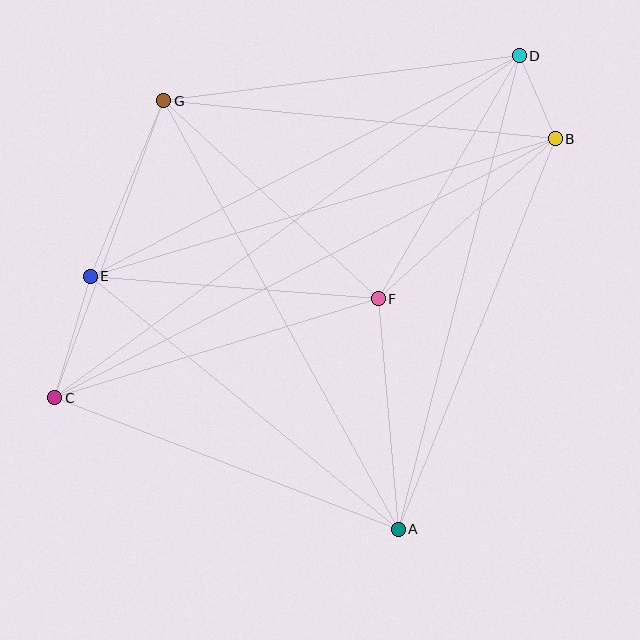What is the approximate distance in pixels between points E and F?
The distance between E and F is approximately 289 pixels.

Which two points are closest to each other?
Points B and D are closest to each other.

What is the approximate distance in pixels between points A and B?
The distance between A and B is approximately 421 pixels.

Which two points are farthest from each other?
Points C and D are farthest from each other.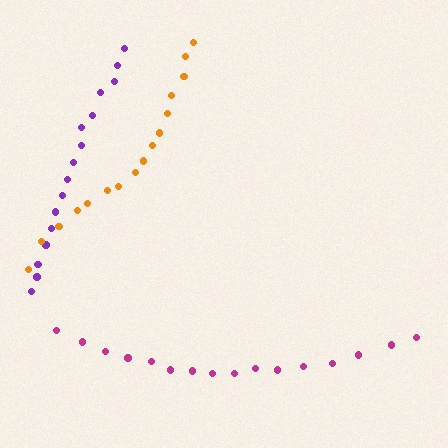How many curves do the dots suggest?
There are 3 distinct paths.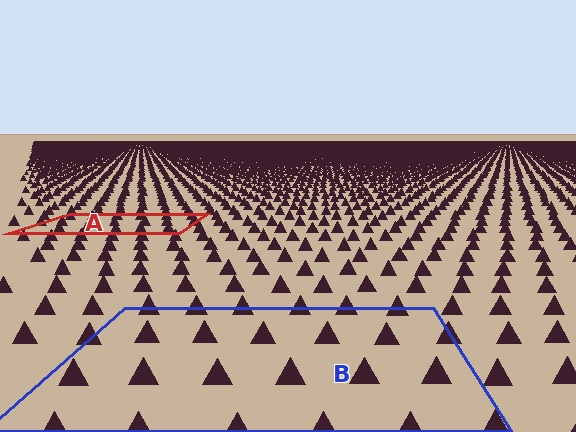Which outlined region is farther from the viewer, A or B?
Region A is farther from the viewer — the texture elements inside it appear smaller and more densely packed.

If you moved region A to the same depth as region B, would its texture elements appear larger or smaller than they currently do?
They would appear larger. At a closer depth, the same texture elements are projected at a bigger on-screen size.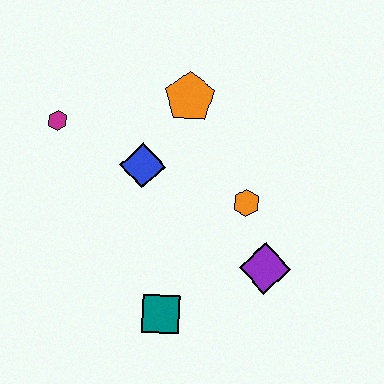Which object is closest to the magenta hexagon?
The blue diamond is closest to the magenta hexagon.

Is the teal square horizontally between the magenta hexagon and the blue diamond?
No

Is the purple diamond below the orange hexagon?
Yes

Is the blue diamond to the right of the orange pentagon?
No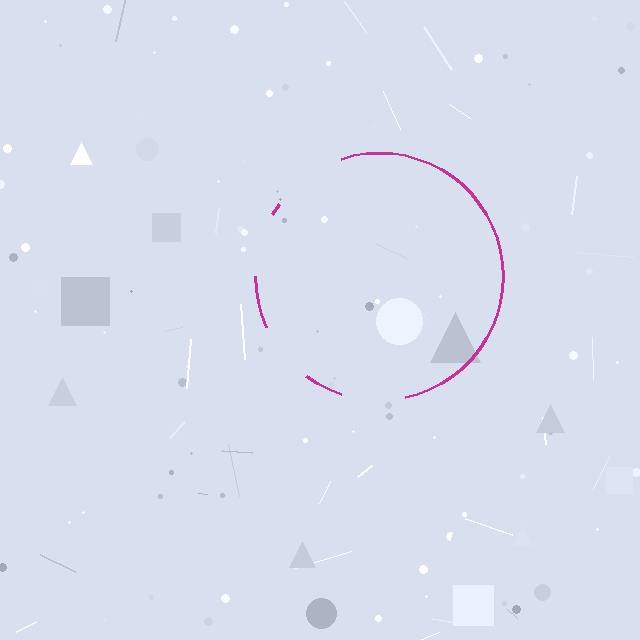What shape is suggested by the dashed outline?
The dashed outline suggests a circle.